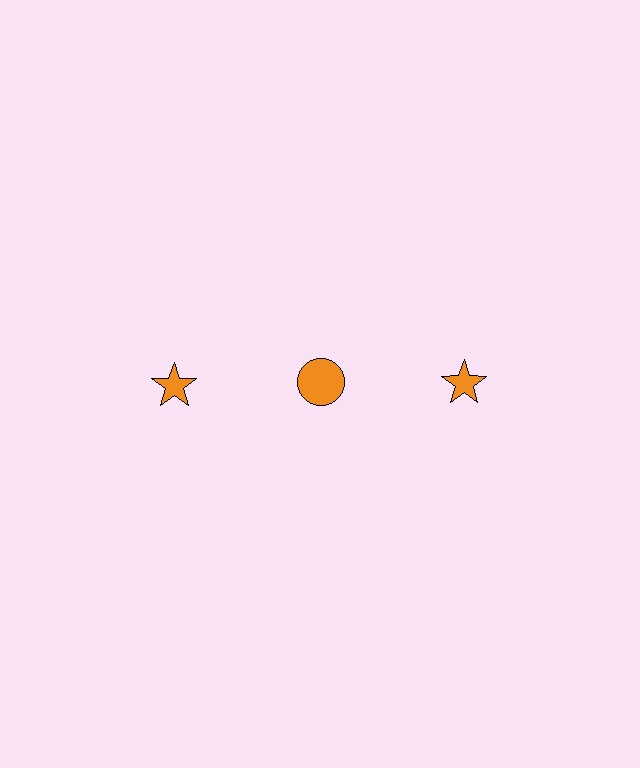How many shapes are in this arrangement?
There are 3 shapes arranged in a grid pattern.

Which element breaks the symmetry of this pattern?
The orange circle in the top row, second from left column breaks the symmetry. All other shapes are orange stars.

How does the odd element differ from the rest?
It has a different shape: circle instead of star.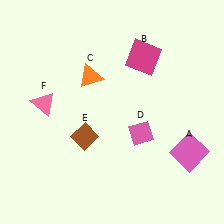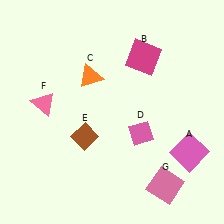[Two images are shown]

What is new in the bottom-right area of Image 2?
A pink square (G) was added in the bottom-right area of Image 2.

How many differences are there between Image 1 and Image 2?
There is 1 difference between the two images.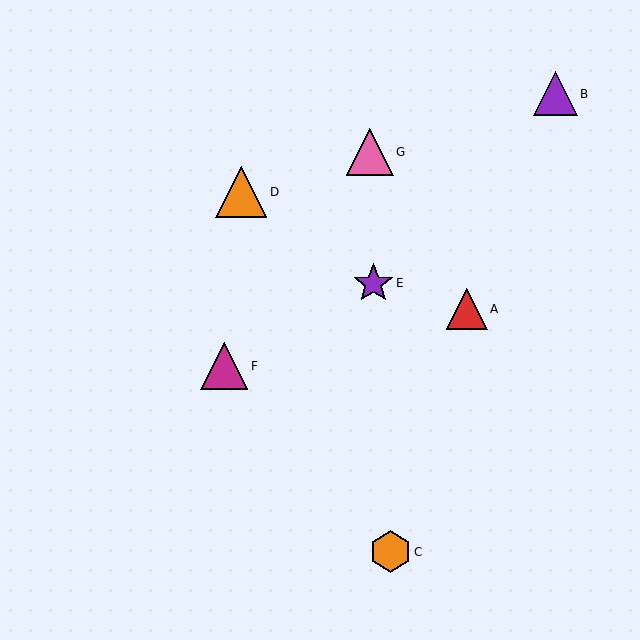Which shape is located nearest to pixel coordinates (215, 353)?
The magenta triangle (labeled F) at (224, 366) is nearest to that location.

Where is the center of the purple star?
The center of the purple star is at (373, 283).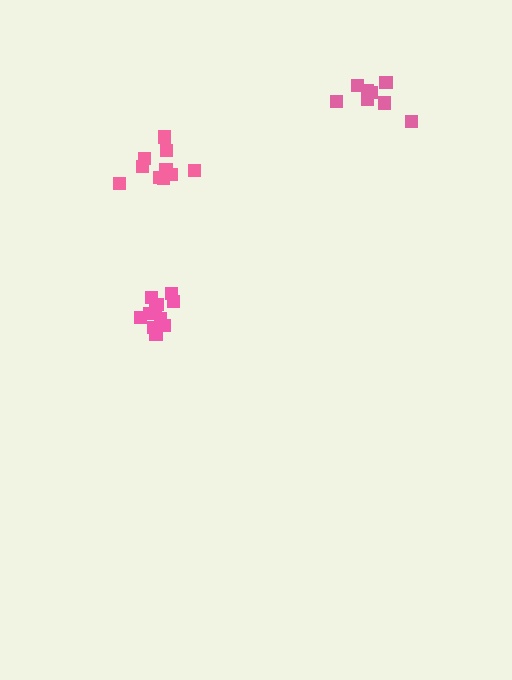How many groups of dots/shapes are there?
There are 3 groups.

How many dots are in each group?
Group 1: 11 dots, Group 2: 10 dots, Group 3: 8 dots (29 total).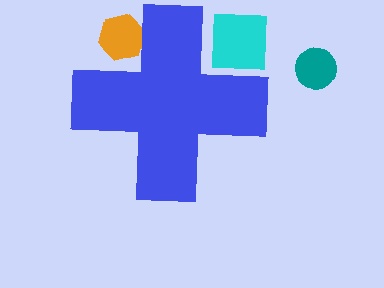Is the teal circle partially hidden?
No, the teal circle is fully visible.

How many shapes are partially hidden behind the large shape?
2 shapes are partially hidden.